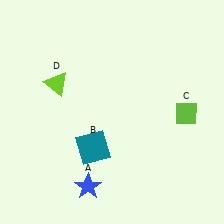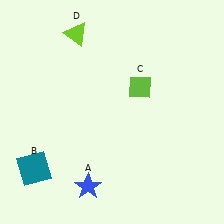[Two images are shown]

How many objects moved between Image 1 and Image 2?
3 objects moved between the two images.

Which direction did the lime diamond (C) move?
The lime diamond (C) moved left.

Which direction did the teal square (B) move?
The teal square (B) moved left.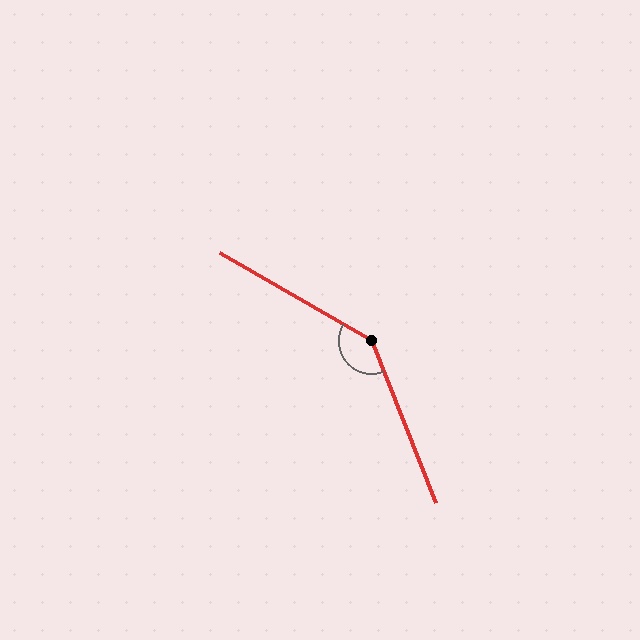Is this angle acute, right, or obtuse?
It is obtuse.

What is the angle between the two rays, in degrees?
Approximately 142 degrees.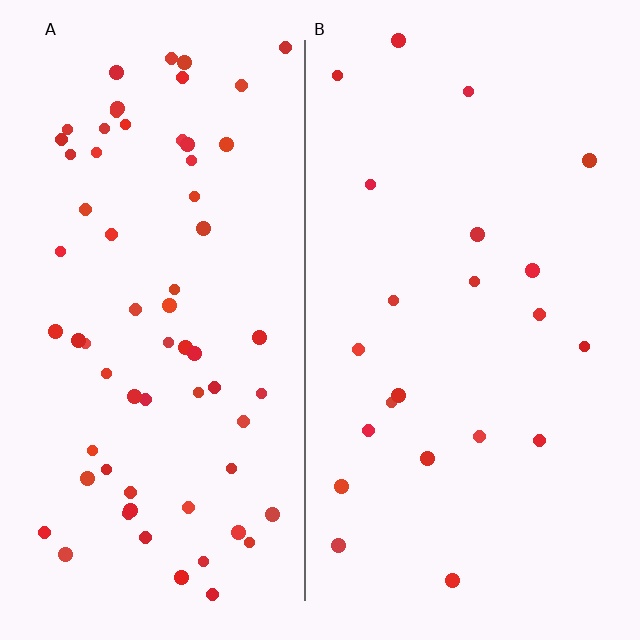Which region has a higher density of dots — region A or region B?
A (the left).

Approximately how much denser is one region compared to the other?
Approximately 3.0× — region A over region B.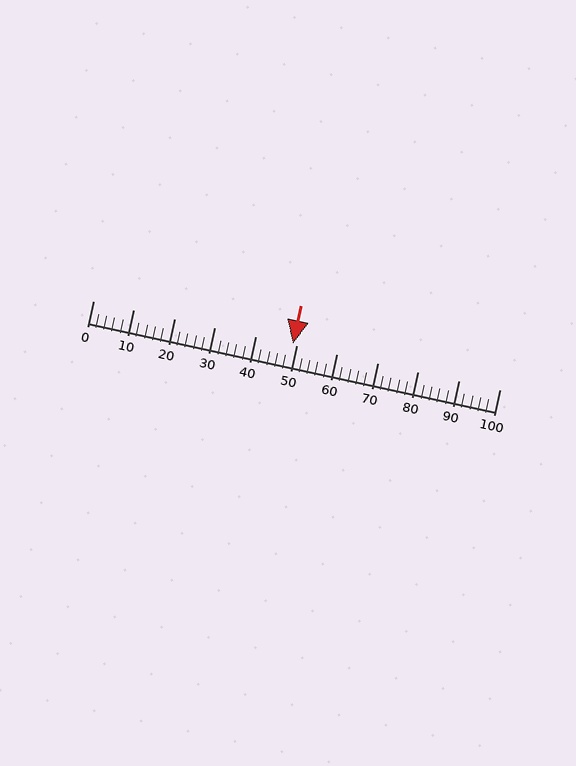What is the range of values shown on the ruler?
The ruler shows values from 0 to 100.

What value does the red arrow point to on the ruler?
The red arrow points to approximately 49.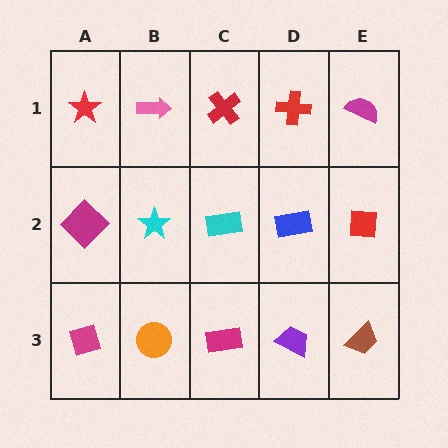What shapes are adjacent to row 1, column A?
A magenta diamond (row 2, column A), a pink arrow (row 1, column B).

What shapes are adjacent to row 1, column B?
A cyan star (row 2, column B), a red star (row 1, column A), a red cross (row 1, column C).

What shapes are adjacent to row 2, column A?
A red star (row 1, column A), a magenta diamond (row 3, column A), a cyan star (row 2, column B).